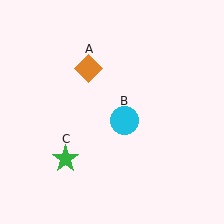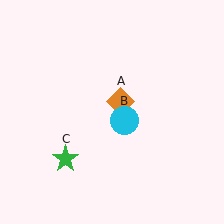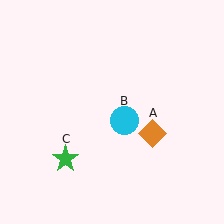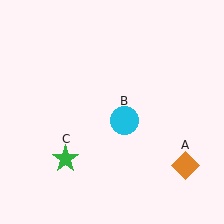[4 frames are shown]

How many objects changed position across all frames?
1 object changed position: orange diamond (object A).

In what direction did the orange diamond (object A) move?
The orange diamond (object A) moved down and to the right.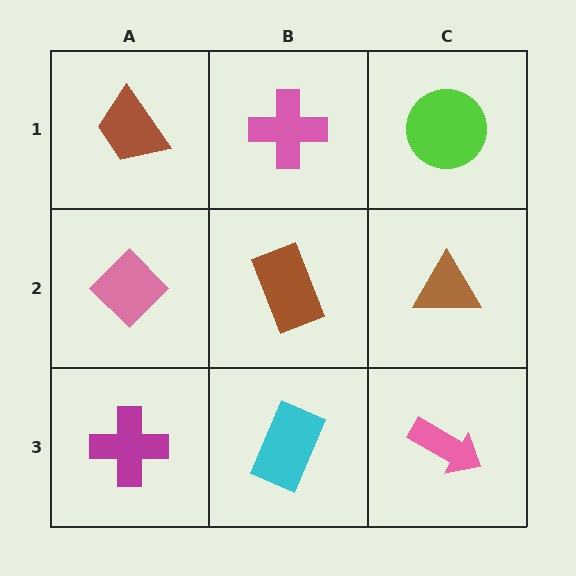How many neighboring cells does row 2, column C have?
3.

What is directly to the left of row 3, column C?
A cyan rectangle.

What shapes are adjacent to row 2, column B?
A pink cross (row 1, column B), a cyan rectangle (row 3, column B), a pink diamond (row 2, column A), a brown triangle (row 2, column C).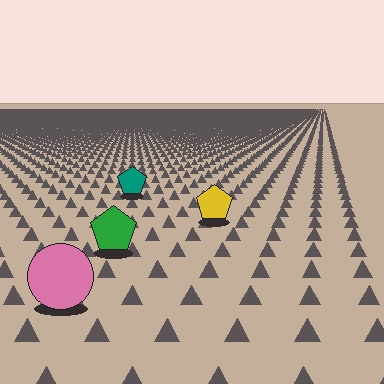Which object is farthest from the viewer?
The teal pentagon is farthest from the viewer. It appears smaller and the ground texture around it is denser.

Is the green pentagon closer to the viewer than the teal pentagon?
Yes. The green pentagon is closer — you can tell from the texture gradient: the ground texture is coarser near it.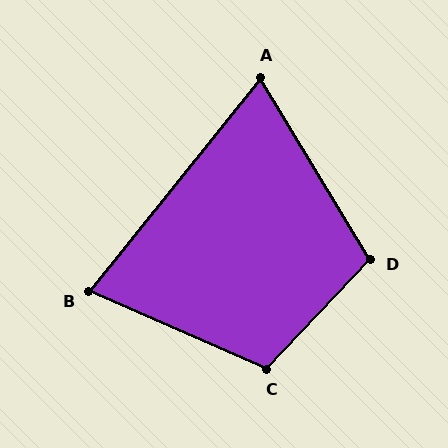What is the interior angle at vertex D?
Approximately 105 degrees (obtuse).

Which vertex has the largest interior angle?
C, at approximately 110 degrees.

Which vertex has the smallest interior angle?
A, at approximately 70 degrees.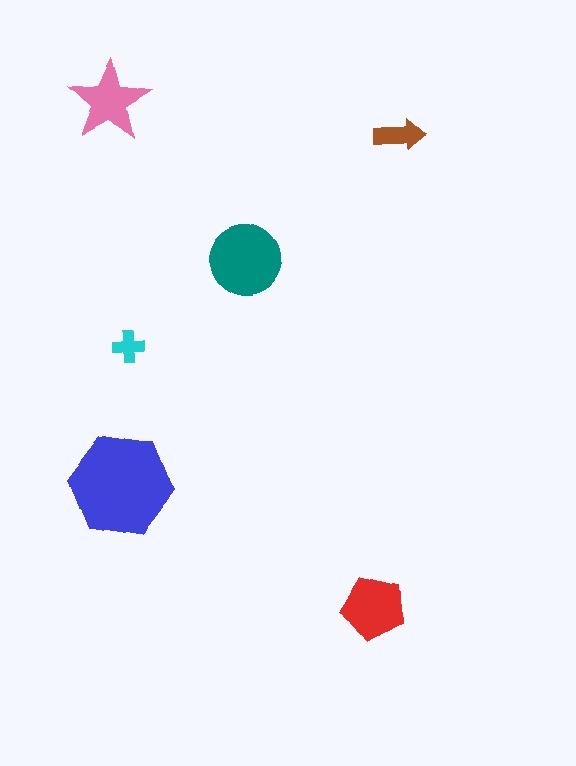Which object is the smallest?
The cyan cross.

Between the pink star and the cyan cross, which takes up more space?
The pink star.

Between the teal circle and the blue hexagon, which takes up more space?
The blue hexagon.